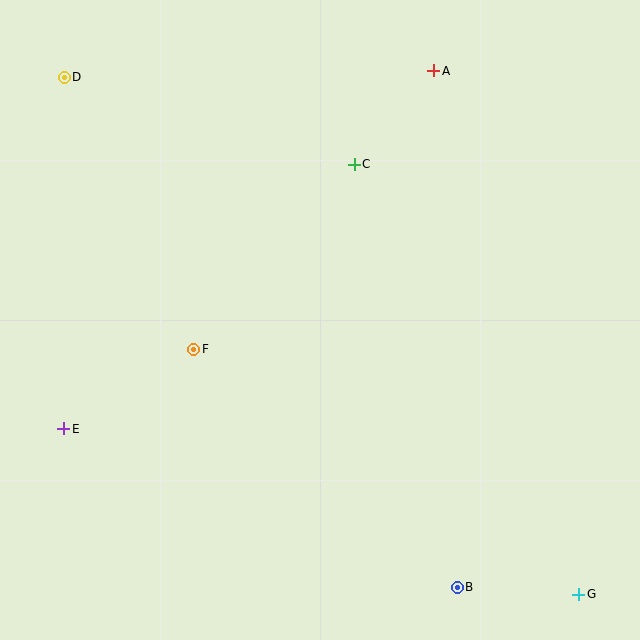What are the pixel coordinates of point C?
Point C is at (354, 164).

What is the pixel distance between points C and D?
The distance between C and D is 303 pixels.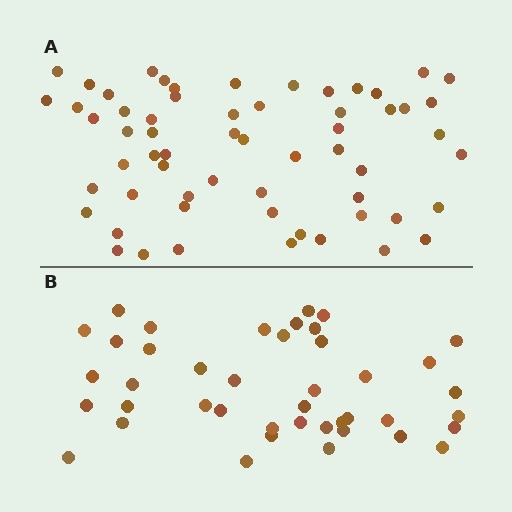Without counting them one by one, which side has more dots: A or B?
Region A (the top region) has more dots.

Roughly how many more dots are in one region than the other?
Region A has approximately 20 more dots than region B.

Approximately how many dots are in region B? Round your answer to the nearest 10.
About 40 dots. (The exact count is 42, which rounds to 40.)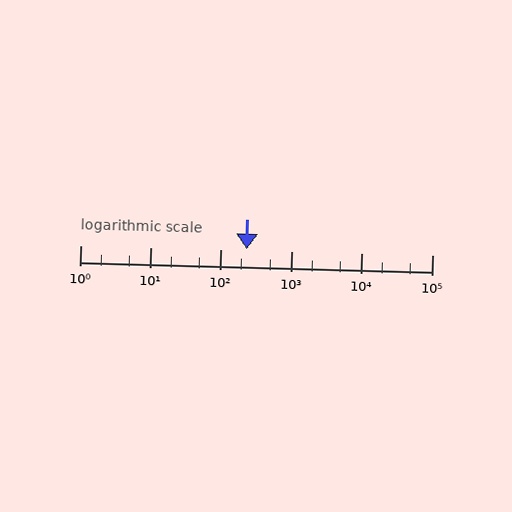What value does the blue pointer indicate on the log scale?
The pointer indicates approximately 230.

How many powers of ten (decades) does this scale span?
The scale spans 5 decades, from 1 to 100000.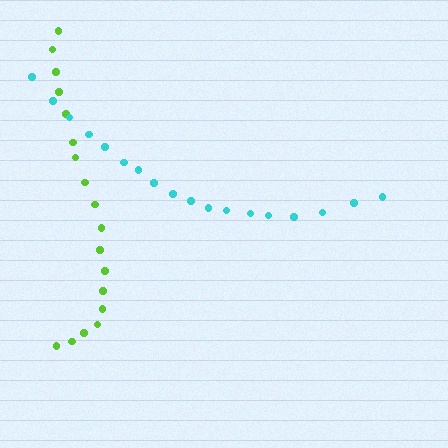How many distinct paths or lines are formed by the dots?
There are 2 distinct paths.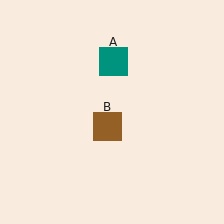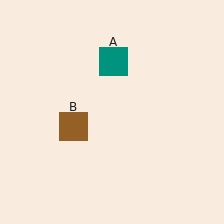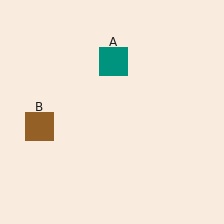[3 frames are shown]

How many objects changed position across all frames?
1 object changed position: brown square (object B).